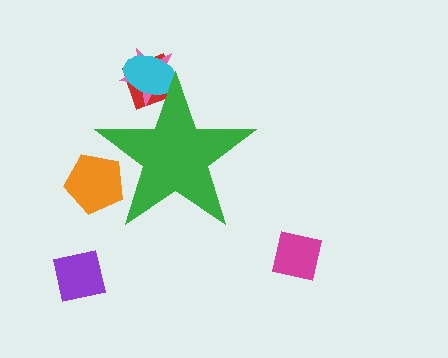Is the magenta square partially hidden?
No, the magenta square is fully visible.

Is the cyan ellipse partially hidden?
Yes, the cyan ellipse is partially hidden behind the green star.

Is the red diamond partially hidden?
Yes, the red diamond is partially hidden behind the green star.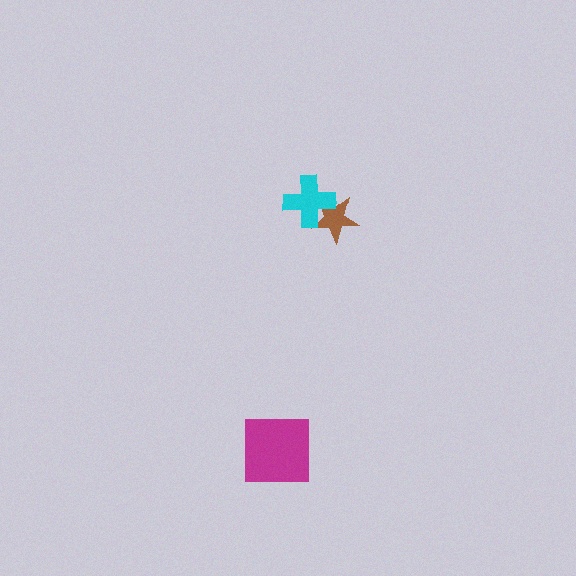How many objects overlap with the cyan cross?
1 object overlaps with the cyan cross.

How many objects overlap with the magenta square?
0 objects overlap with the magenta square.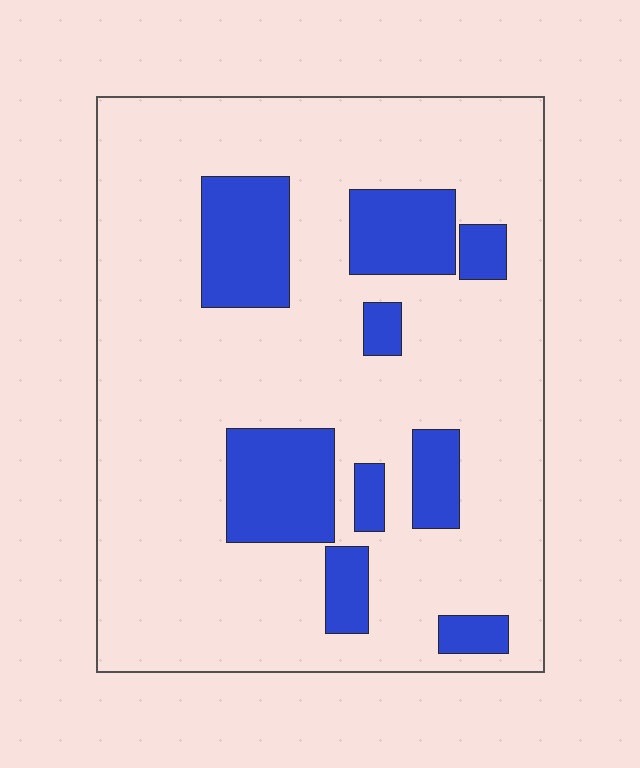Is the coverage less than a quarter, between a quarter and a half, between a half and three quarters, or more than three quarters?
Less than a quarter.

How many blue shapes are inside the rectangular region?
9.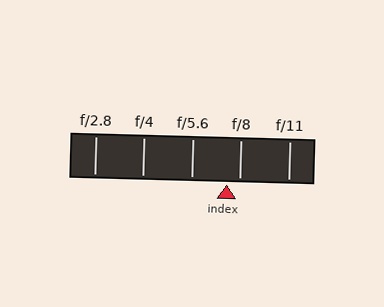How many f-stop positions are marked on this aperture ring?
There are 5 f-stop positions marked.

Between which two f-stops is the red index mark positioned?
The index mark is between f/5.6 and f/8.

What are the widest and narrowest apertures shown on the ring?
The widest aperture shown is f/2.8 and the narrowest is f/11.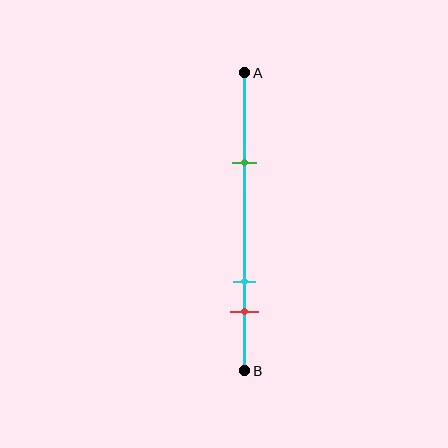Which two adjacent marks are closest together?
The cyan and red marks are the closest adjacent pair.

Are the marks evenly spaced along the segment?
No, the marks are not evenly spaced.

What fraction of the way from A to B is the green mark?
The green mark is approximately 30% (0.3) of the way from A to B.